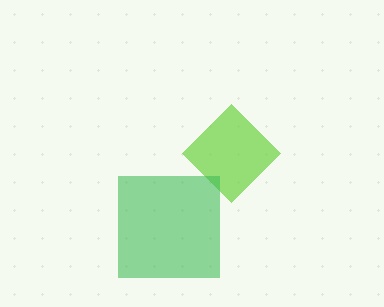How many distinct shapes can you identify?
There are 2 distinct shapes: a lime diamond, a green square.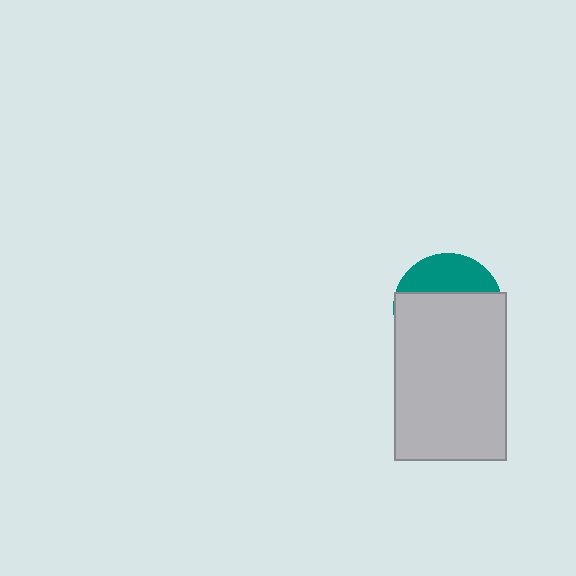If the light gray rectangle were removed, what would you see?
You would see the complete teal circle.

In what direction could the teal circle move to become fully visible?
The teal circle could move up. That would shift it out from behind the light gray rectangle entirely.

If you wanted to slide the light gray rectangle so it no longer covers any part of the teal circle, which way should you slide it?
Slide it down — that is the most direct way to separate the two shapes.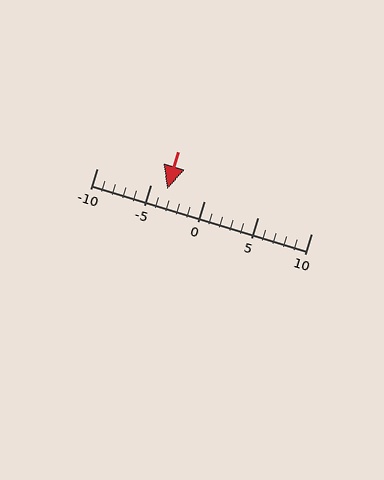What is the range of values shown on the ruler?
The ruler shows values from -10 to 10.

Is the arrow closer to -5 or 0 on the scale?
The arrow is closer to -5.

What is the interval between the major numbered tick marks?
The major tick marks are spaced 5 units apart.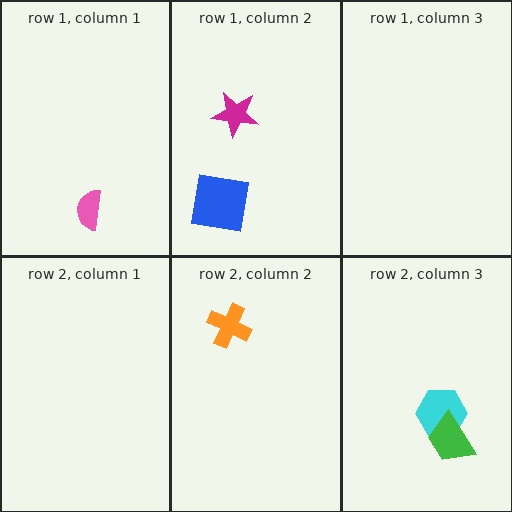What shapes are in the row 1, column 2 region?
The blue square, the magenta star.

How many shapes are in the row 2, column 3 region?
2.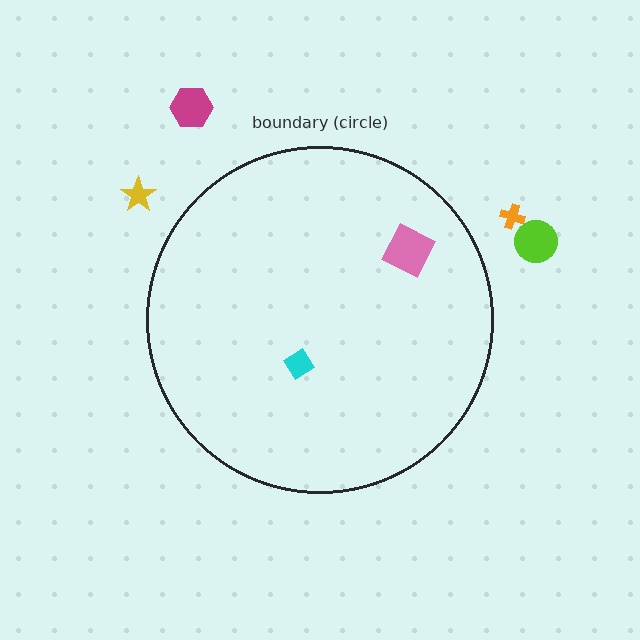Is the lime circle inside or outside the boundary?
Outside.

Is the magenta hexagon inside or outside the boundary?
Outside.